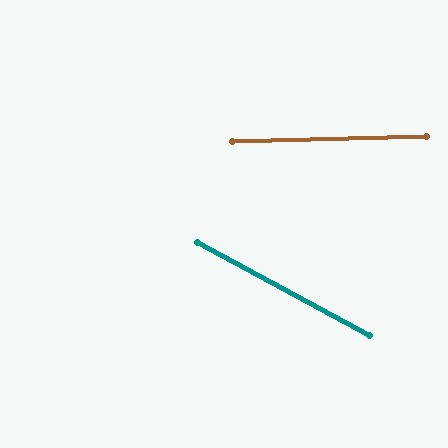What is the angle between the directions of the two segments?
Approximately 30 degrees.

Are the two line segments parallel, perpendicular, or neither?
Neither parallel nor perpendicular — they differ by about 30°.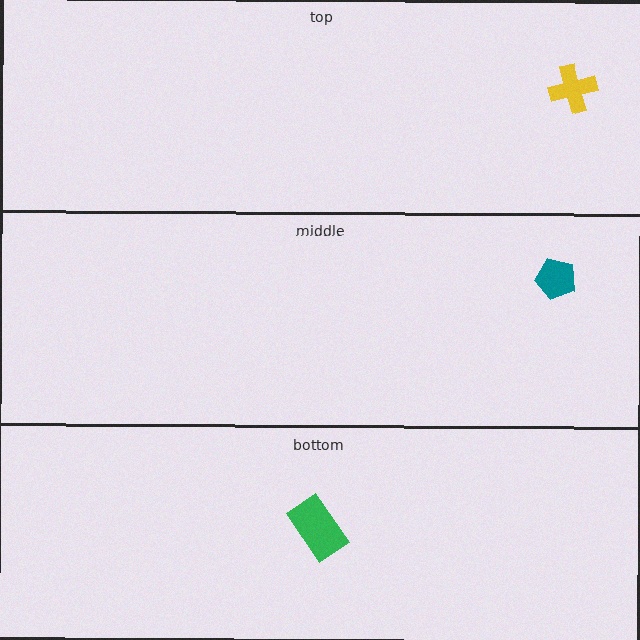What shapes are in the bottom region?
The green rectangle.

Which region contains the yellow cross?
The top region.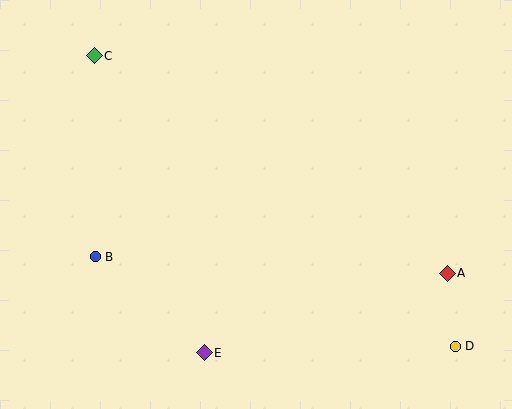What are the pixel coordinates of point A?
Point A is at (447, 273).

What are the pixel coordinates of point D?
Point D is at (455, 346).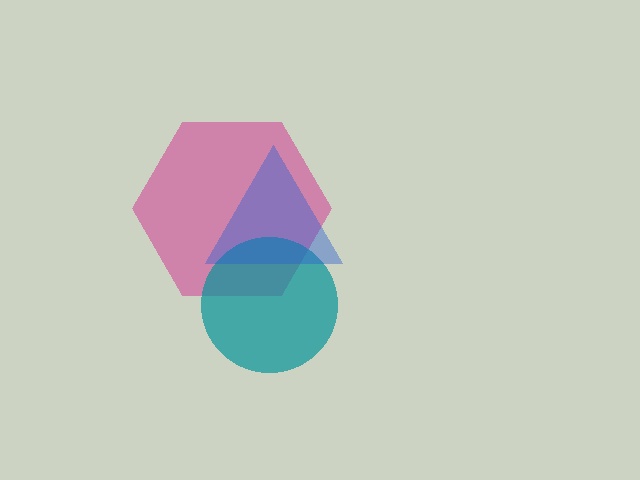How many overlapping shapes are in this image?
There are 3 overlapping shapes in the image.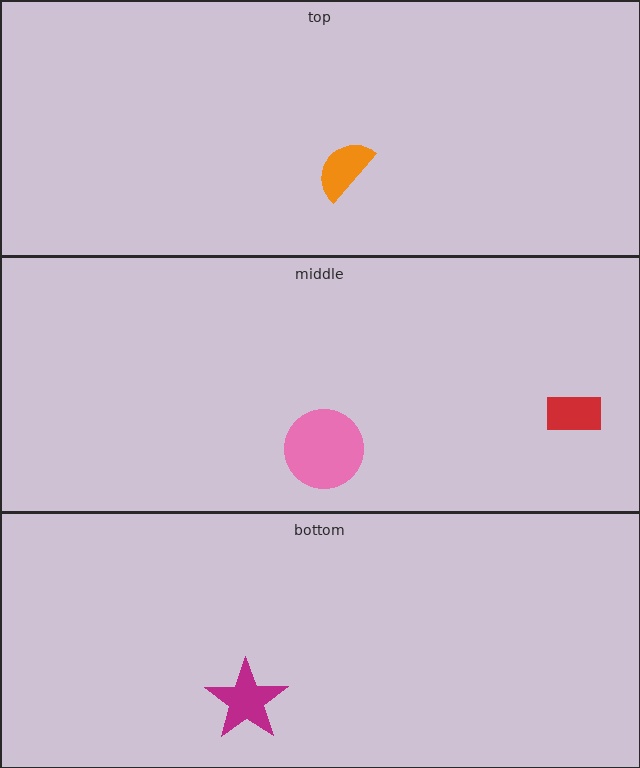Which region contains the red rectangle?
The middle region.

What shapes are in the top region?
The orange semicircle.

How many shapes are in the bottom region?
1.